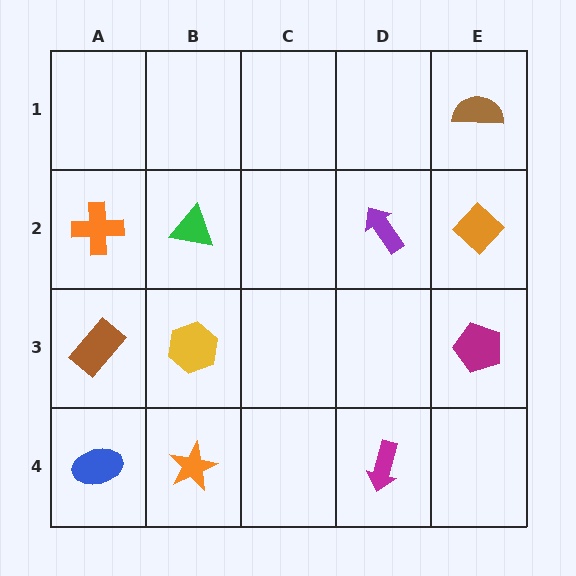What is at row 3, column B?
A yellow hexagon.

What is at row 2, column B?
A green triangle.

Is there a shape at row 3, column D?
No, that cell is empty.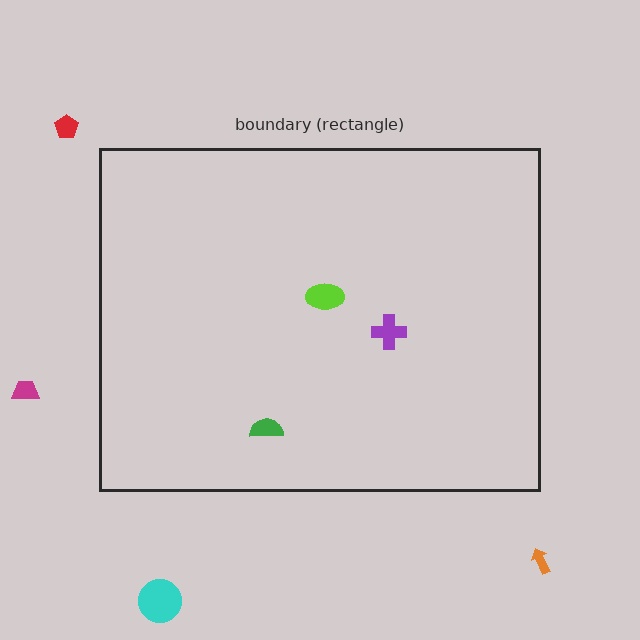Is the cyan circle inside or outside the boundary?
Outside.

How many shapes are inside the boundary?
3 inside, 4 outside.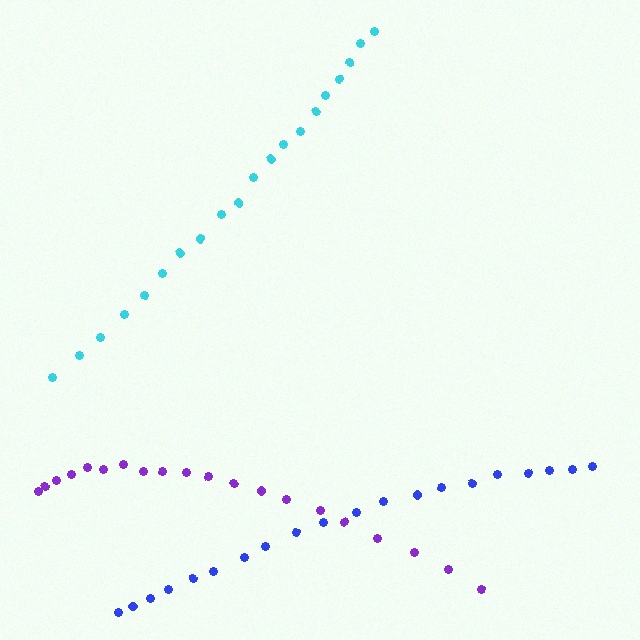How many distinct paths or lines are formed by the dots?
There are 3 distinct paths.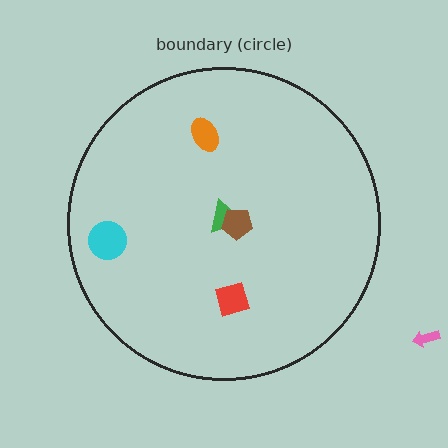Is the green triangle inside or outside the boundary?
Inside.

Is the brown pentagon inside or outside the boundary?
Inside.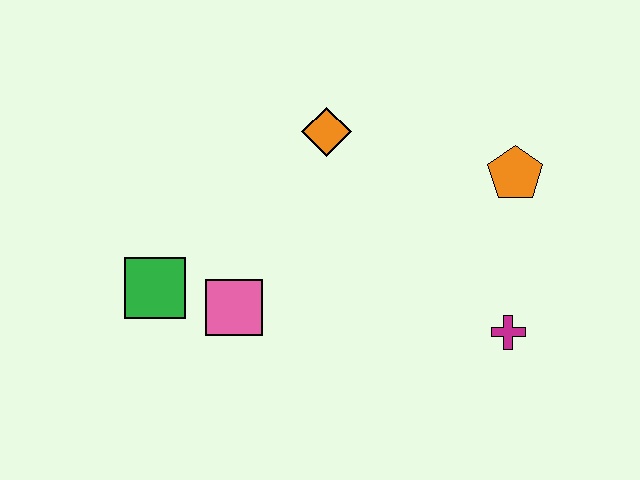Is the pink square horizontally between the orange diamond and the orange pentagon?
No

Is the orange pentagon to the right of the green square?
Yes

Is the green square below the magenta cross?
No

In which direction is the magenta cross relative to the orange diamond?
The magenta cross is below the orange diamond.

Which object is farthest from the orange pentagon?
The green square is farthest from the orange pentagon.